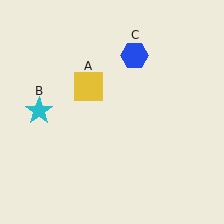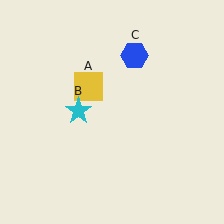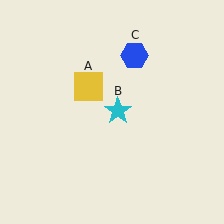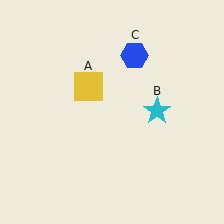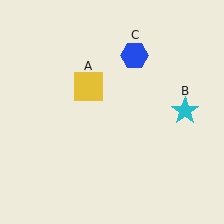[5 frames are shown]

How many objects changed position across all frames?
1 object changed position: cyan star (object B).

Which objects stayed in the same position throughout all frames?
Yellow square (object A) and blue hexagon (object C) remained stationary.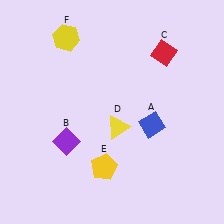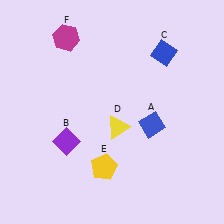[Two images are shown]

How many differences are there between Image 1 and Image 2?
There are 2 differences between the two images.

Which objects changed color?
C changed from red to blue. F changed from yellow to magenta.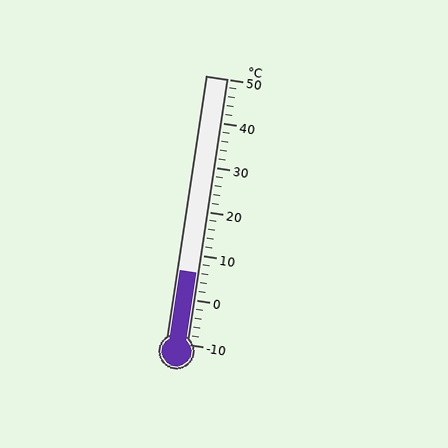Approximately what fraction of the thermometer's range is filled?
The thermometer is filled to approximately 25% of its range.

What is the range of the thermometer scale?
The thermometer scale ranges from -10°C to 50°C.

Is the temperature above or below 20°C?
The temperature is below 20°C.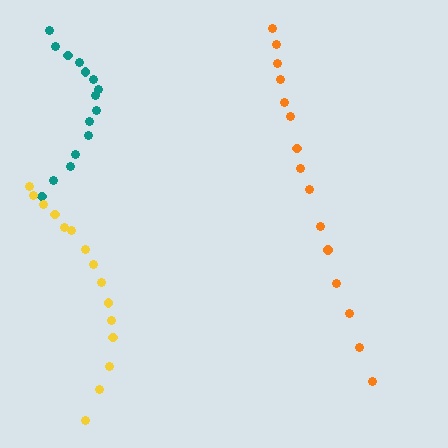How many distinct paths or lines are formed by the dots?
There are 3 distinct paths.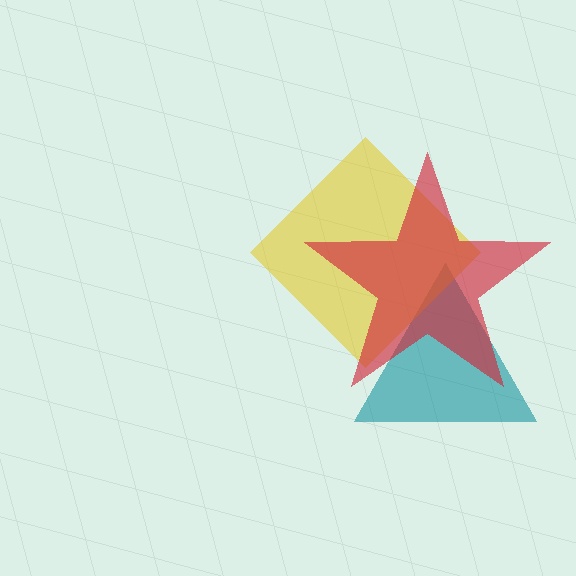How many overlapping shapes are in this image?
There are 3 overlapping shapes in the image.